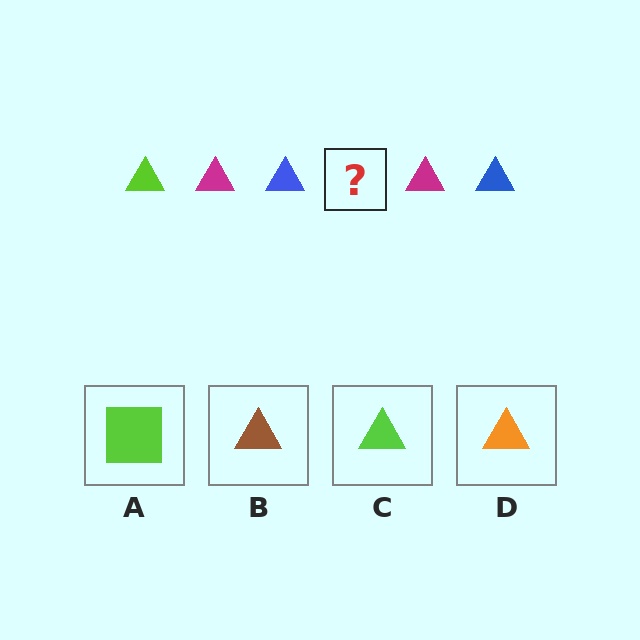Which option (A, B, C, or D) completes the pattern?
C.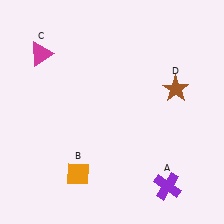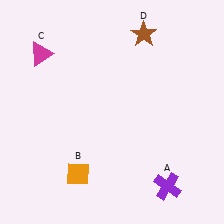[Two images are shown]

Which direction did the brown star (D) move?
The brown star (D) moved up.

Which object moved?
The brown star (D) moved up.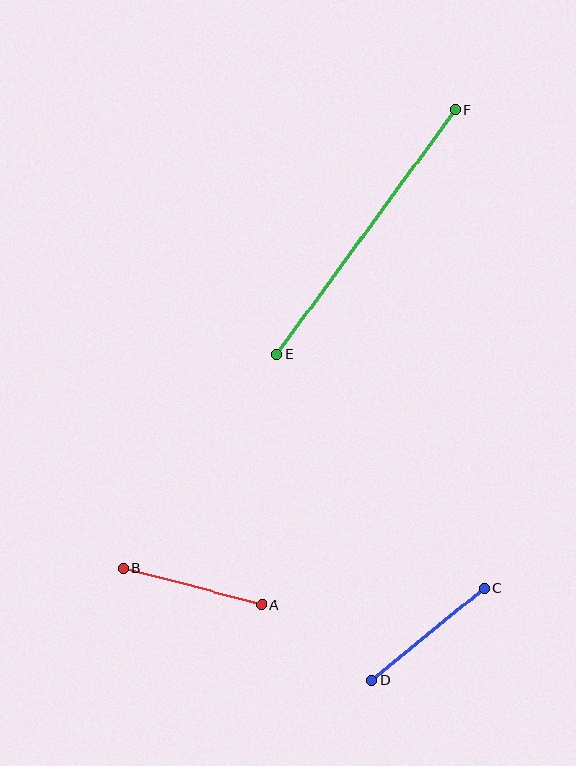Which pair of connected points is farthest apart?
Points E and F are farthest apart.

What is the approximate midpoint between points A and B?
The midpoint is at approximately (192, 586) pixels.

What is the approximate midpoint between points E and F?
The midpoint is at approximately (366, 232) pixels.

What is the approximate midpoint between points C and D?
The midpoint is at approximately (428, 634) pixels.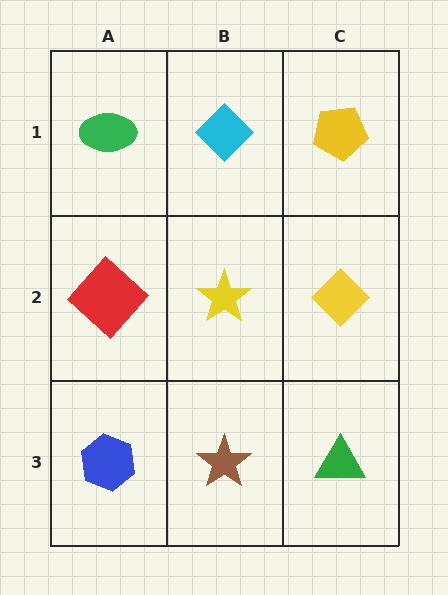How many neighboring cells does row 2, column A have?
3.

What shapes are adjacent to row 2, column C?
A yellow pentagon (row 1, column C), a green triangle (row 3, column C), a yellow star (row 2, column B).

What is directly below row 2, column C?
A green triangle.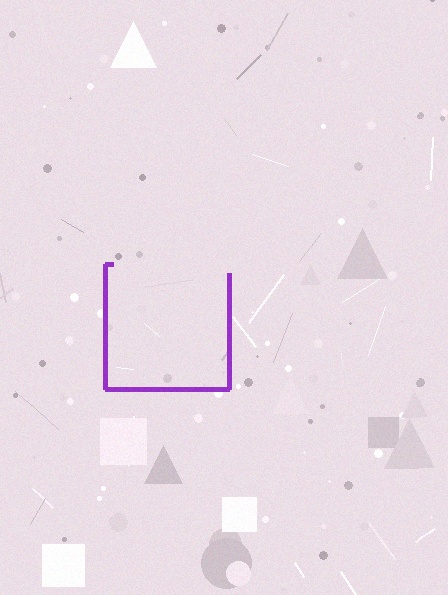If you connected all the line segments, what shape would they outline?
They would outline a square.